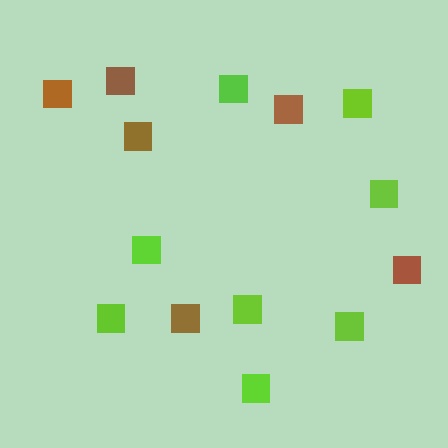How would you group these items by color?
There are 2 groups: one group of lime squares (8) and one group of brown squares (6).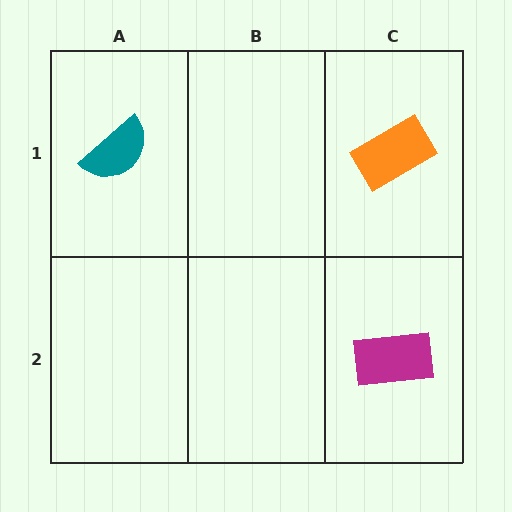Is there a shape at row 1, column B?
No, that cell is empty.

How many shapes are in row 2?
1 shape.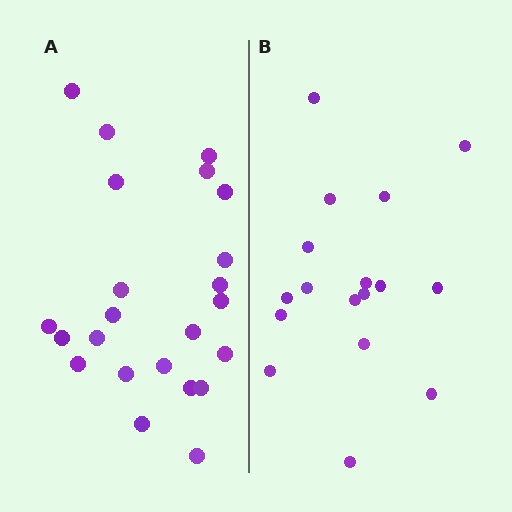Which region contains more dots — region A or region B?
Region A (the left region) has more dots.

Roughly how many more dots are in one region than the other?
Region A has about 6 more dots than region B.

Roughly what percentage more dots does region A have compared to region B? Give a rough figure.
About 35% more.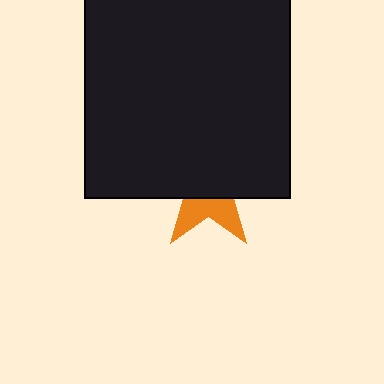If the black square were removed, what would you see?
You would see the complete orange star.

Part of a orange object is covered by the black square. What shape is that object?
It is a star.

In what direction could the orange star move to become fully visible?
The orange star could move down. That would shift it out from behind the black square entirely.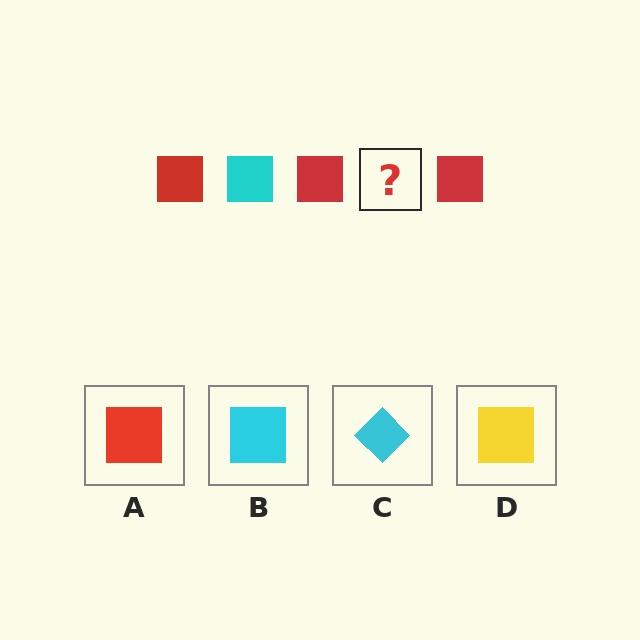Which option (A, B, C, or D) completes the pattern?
B.